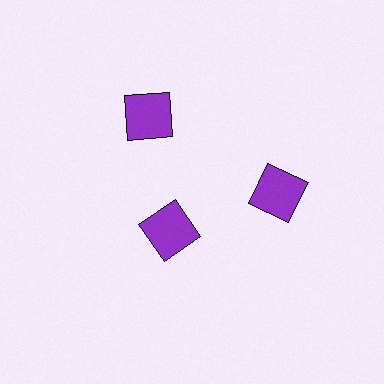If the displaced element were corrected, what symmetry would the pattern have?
It would have 3-fold rotational symmetry — the pattern would map onto itself every 120 degrees.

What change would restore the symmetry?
The symmetry would be restored by moving it outward, back onto the ring so that all 3 squares sit at equal angles and equal distance from the center.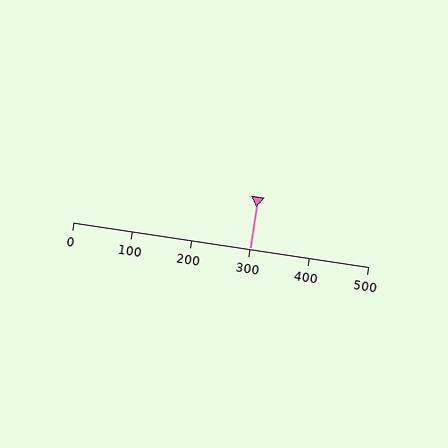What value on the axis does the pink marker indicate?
The marker indicates approximately 300.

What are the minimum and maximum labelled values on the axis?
The axis runs from 0 to 500.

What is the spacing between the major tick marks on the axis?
The major ticks are spaced 100 apart.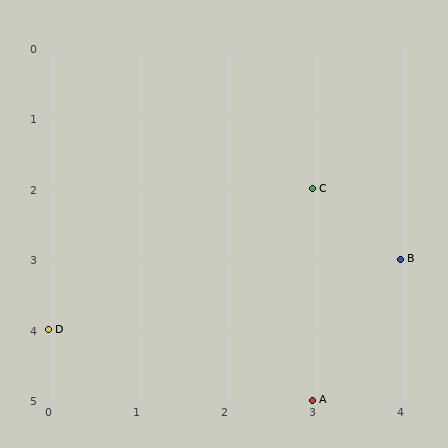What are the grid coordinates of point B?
Point B is at grid coordinates (4, 3).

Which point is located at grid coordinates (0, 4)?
Point D is at (0, 4).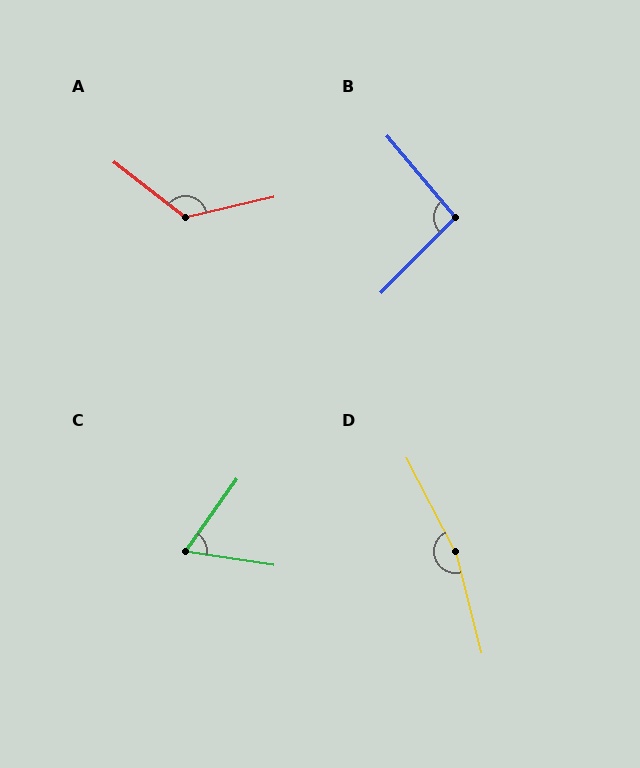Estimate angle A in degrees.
Approximately 129 degrees.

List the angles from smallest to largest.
C (64°), B (96°), A (129°), D (167°).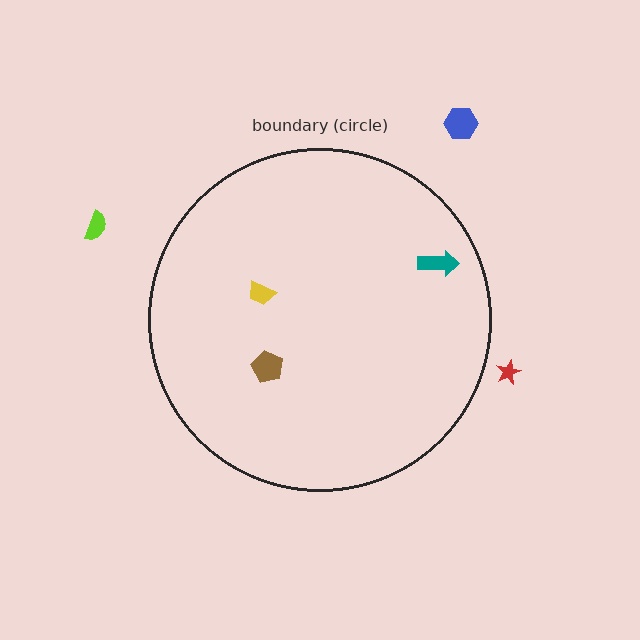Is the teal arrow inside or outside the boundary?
Inside.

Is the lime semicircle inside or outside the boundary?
Outside.